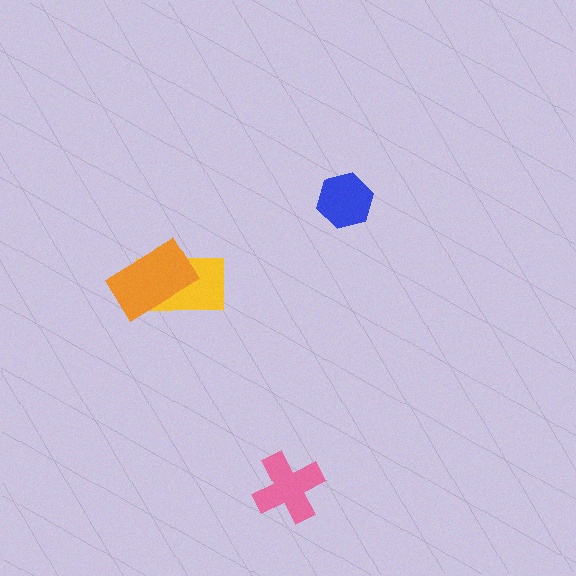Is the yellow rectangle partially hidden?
Yes, it is partially covered by another shape.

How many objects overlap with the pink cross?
0 objects overlap with the pink cross.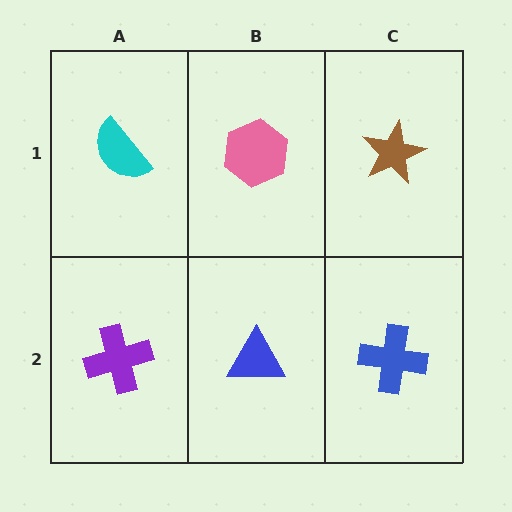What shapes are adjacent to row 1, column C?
A blue cross (row 2, column C), a pink hexagon (row 1, column B).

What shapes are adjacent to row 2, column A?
A cyan semicircle (row 1, column A), a blue triangle (row 2, column B).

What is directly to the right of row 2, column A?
A blue triangle.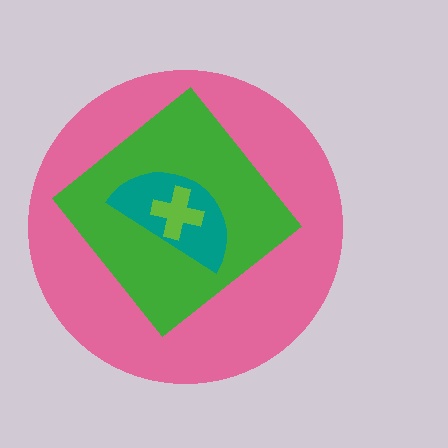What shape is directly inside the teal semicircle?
The lime cross.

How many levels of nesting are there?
4.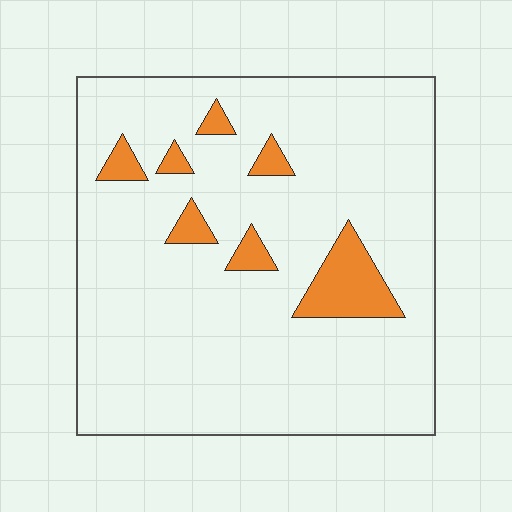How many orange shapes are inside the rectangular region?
7.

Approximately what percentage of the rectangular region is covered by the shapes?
Approximately 10%.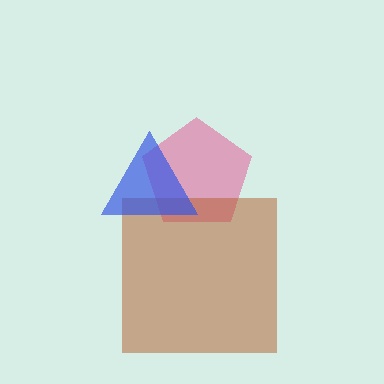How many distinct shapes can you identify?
There are 3 distinct shapes: a pink pentagon, a brown square, a blue triangle.